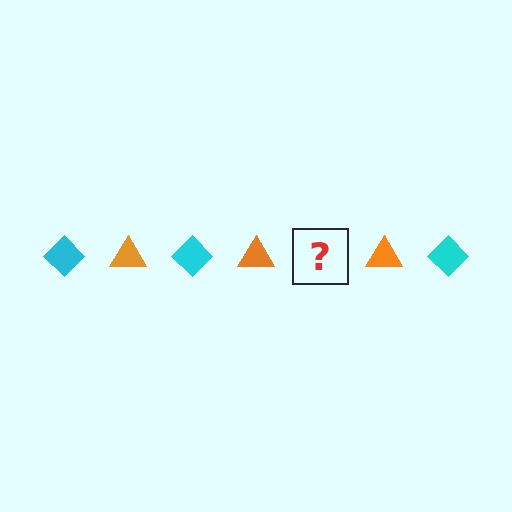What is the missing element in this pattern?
The missing element is a cyan diamond.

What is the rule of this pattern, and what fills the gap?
The rule is that the pattern alternates between cyan diamond and orange triangle. The gap should be filled with a cyan diamond.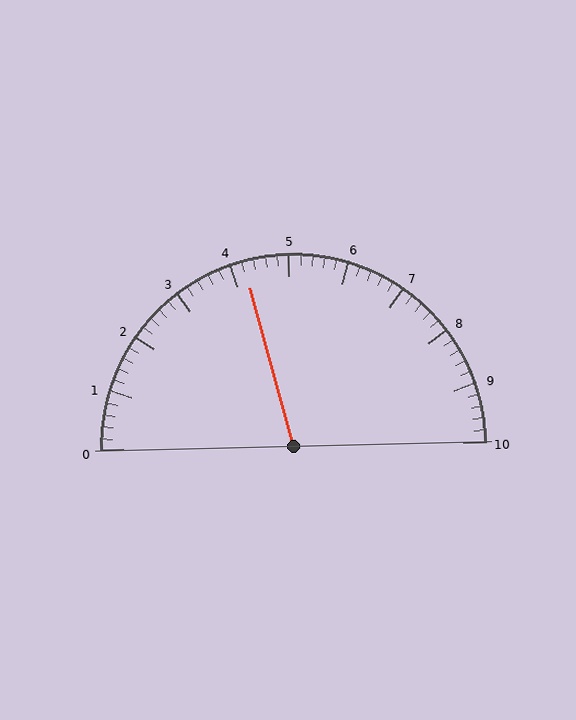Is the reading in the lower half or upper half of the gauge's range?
The reading is in the lower half of the range (0 to 10).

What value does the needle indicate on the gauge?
The needle indicates approximately 4.2.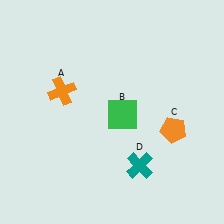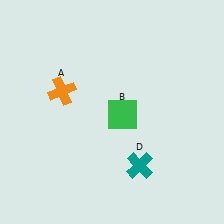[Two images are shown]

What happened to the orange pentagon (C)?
The orange pentagon (C) was removed in Image 2. It was in the bottom-right area of Image 1.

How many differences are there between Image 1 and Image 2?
There is 1 difference between the two images.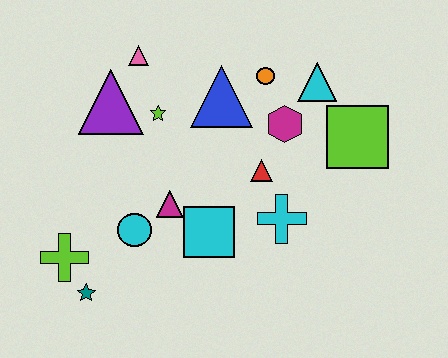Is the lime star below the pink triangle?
Yes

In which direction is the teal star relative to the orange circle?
The teal star is below the orange circle.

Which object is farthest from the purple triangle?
The lime square is farthest from the purple triangle.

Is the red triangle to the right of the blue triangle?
Yes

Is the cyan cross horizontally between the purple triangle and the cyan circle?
No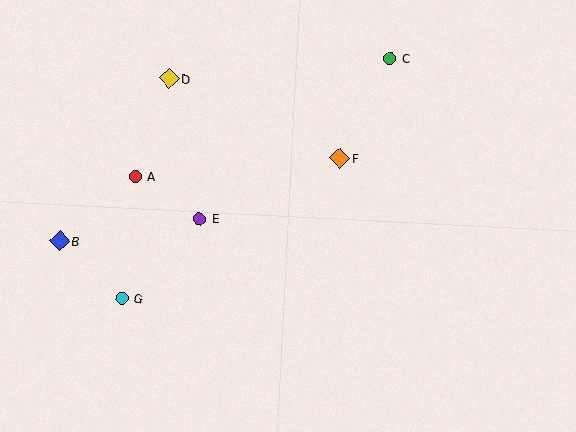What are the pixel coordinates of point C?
Point C is at (390, 58).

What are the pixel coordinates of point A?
Point A is at (135, 176).